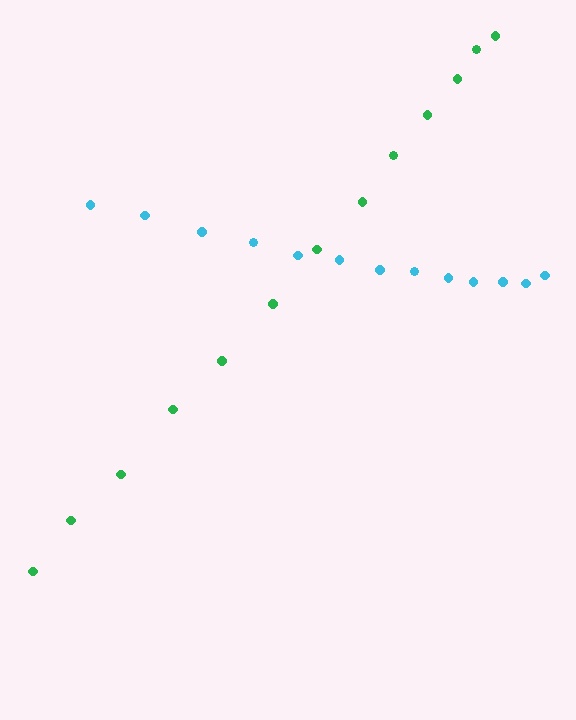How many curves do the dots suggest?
There are 2 distinct paths.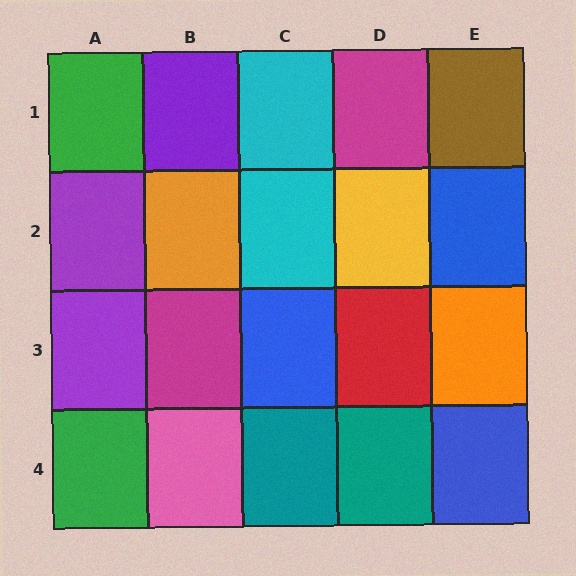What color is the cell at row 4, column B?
Pink.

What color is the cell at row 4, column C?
Teal.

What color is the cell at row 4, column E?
Blue.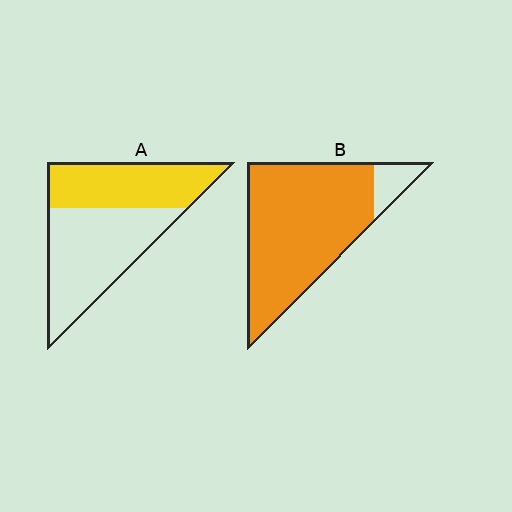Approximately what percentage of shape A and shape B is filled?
A is approximately 45% and B is approximately 90%.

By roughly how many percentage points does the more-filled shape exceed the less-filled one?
By roughly 45 percentage points (B over A).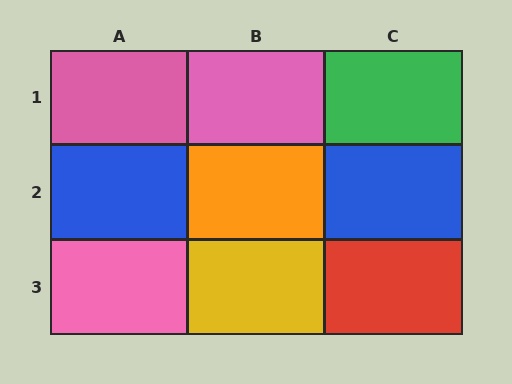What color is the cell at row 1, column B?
Pink.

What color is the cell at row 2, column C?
Blue.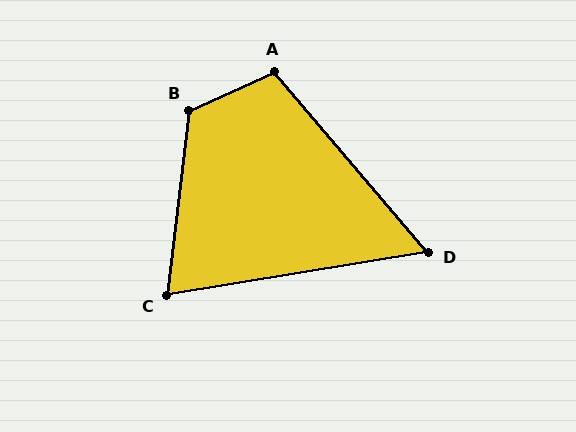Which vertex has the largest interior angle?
B, at approximately 121 degrees.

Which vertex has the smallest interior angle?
D, at approximately 59 degrees.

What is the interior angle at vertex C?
Approximately 74 degrees (acute).